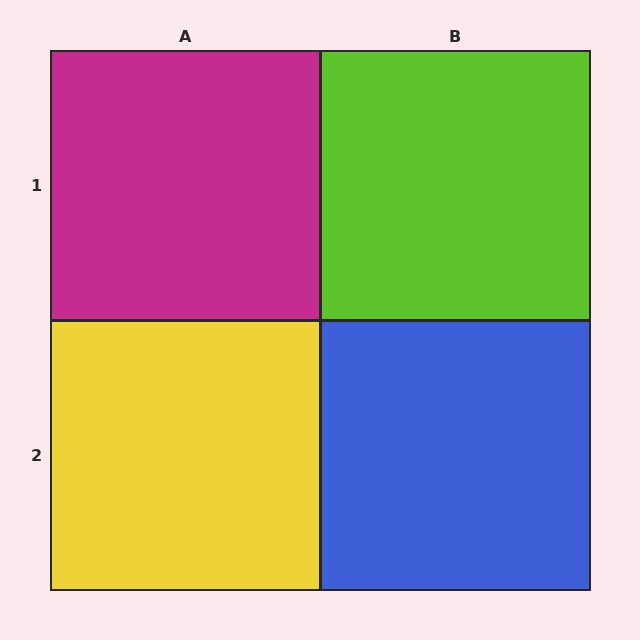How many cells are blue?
1 cell is blue.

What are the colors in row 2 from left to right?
Yellow, blue.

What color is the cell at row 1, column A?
Magenta.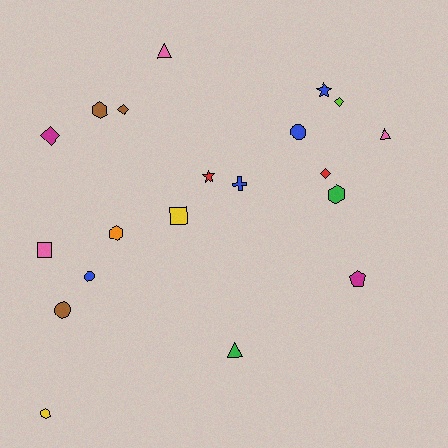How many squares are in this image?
There are 2 squares.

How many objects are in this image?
There are 20 objects.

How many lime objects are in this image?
There is 1 lime object.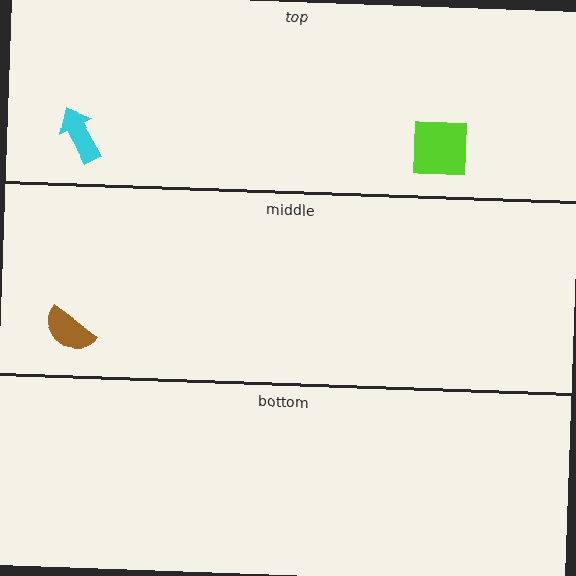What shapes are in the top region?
The cyan arrow, the lime square.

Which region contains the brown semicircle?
The middle region.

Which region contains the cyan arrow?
The top region.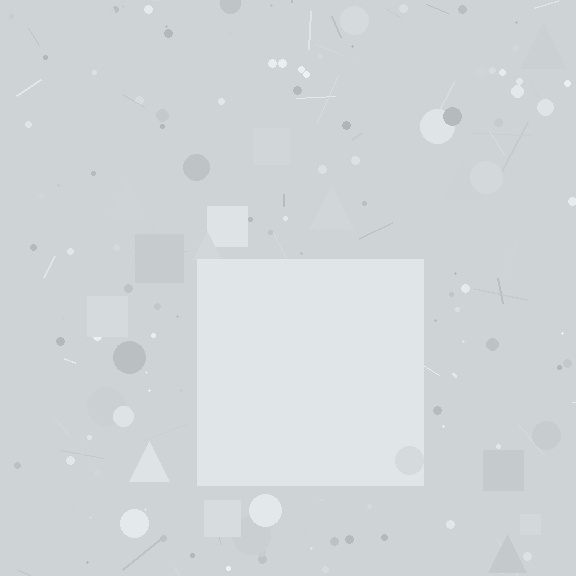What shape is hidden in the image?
A square is hidden in the image.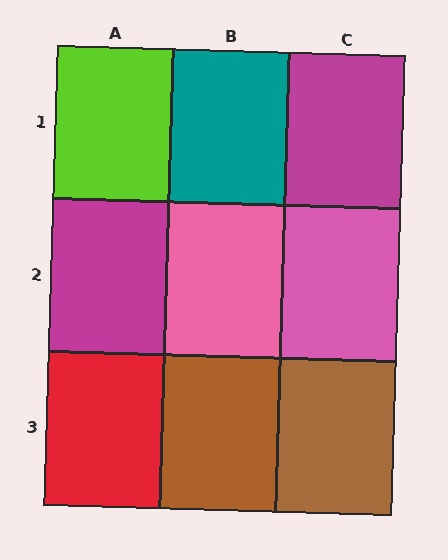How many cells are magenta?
2 cells are magenta.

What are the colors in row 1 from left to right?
Lime, teal, magenta.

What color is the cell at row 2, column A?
Magenta.